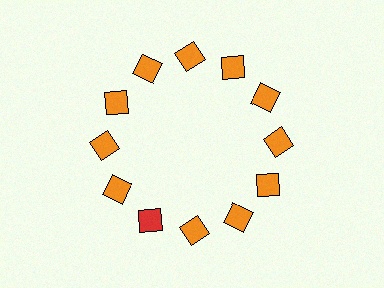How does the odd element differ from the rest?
It has a different color: red instead of orange.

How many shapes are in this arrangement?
There are 12 shapes arranged in a ring pattern.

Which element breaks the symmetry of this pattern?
The red square at roughly the 7 o'clock position breaks the symmetry. All other shapes are orange squares.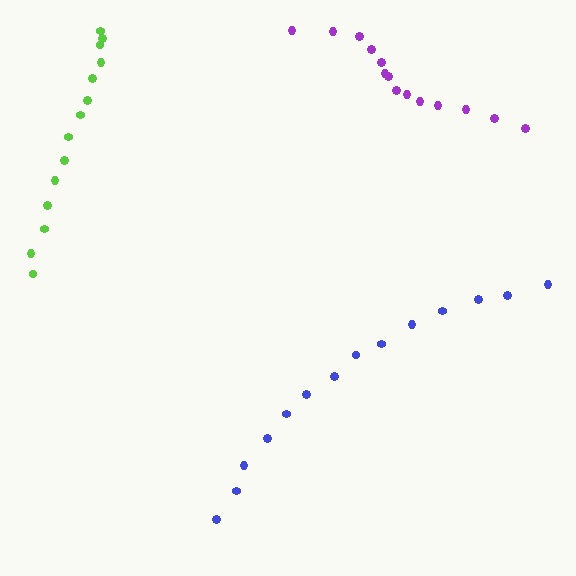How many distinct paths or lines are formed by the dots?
There are 3 distinct paths.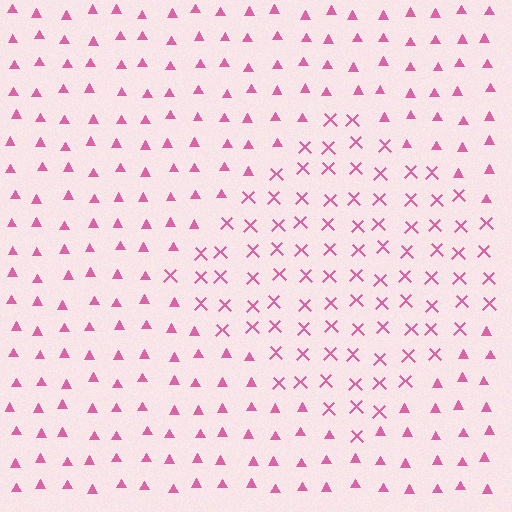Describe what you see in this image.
The image is filled with small pink elements arranged in a uniform grid. A diamond-shaped region contains X marks, while the surrounding area contains triangles. The boundary is defined purely by the change in element shape.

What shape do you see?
I see a diamond.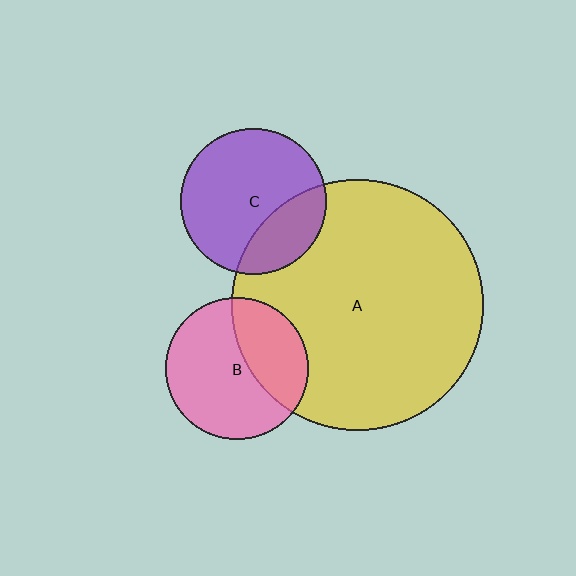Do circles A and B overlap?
Yes.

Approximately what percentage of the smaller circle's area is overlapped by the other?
Approximately 35%.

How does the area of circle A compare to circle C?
Approximately 3.0 times.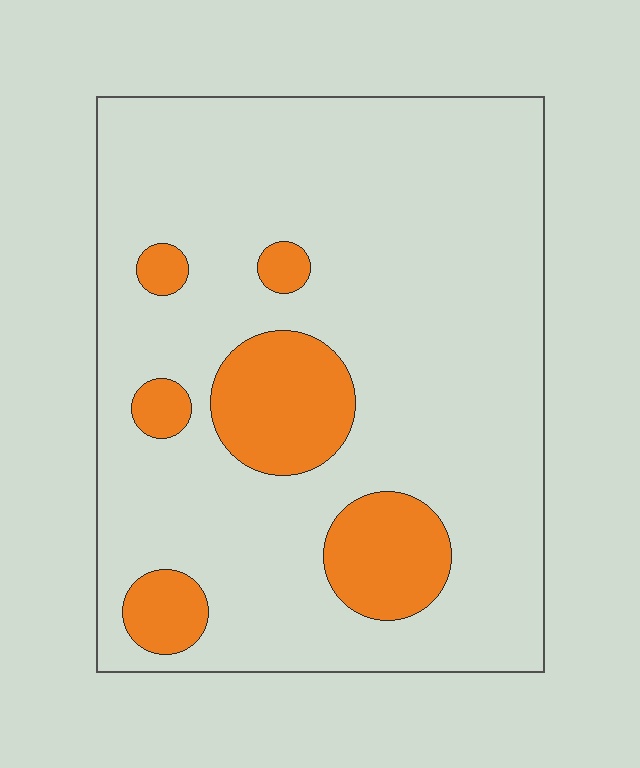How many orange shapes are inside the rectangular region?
6.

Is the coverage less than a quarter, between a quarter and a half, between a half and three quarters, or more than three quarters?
Less than a quarter.